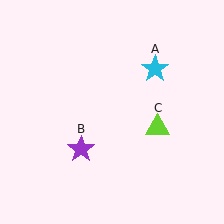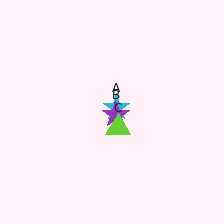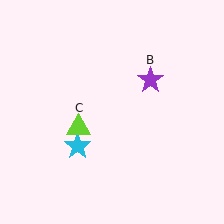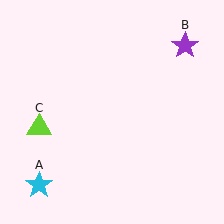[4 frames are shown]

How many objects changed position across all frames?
3 objects changed position: cyan star (object A), purple star (object B), lime triangle (object C).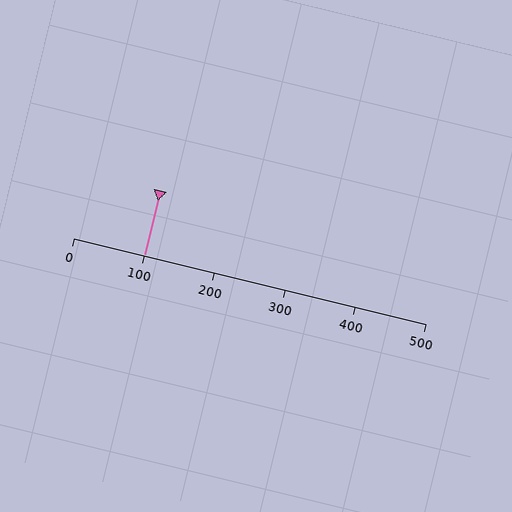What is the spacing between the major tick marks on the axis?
The major ticks are spaced 100 apart.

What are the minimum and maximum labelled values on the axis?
The axis runs from 0 to 500.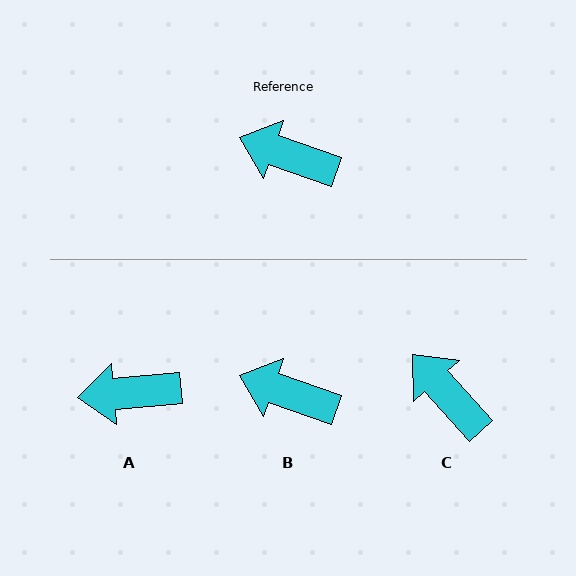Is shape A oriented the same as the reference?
No, it is off by about 24 degrees.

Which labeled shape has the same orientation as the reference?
B.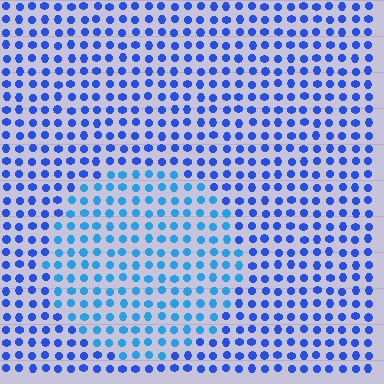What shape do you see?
I see a circle.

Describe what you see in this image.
The image is filled with small blue elements in a uniform arrangement. A circle-shaped region is visible where the elements are tinted to a slightly different hue, forming a subtle color boundary.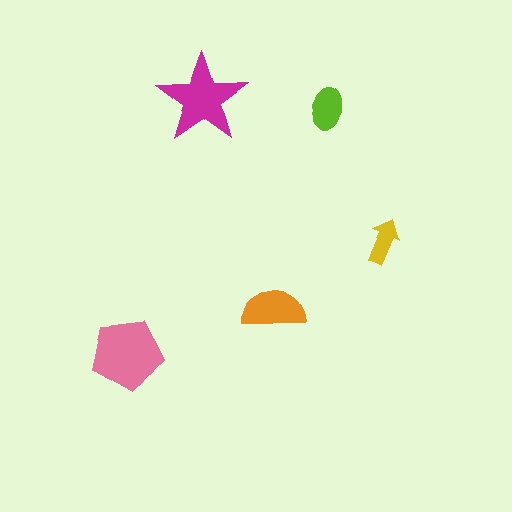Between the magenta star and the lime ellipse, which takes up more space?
The magenta star.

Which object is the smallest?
The yellow arrow.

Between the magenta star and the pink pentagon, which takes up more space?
The pink pentagon.